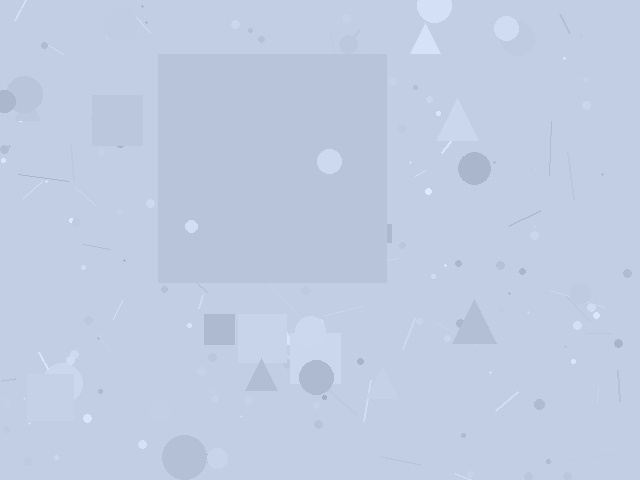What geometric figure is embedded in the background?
A square is embedded in the background.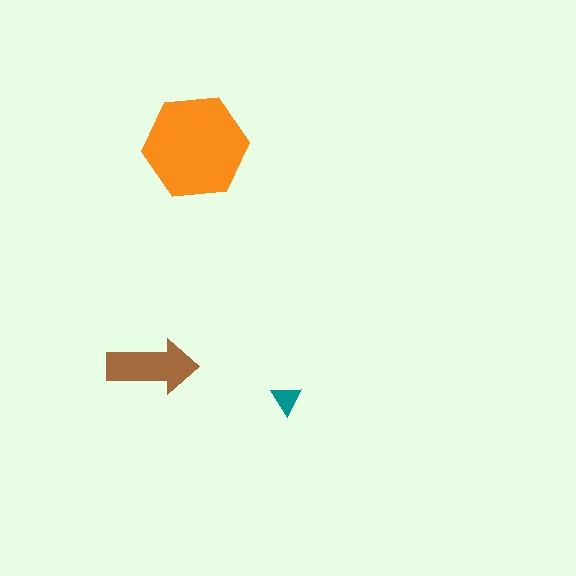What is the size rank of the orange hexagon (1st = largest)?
1st.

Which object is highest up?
The orange hexagon is topmost.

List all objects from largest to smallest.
The orange hexagon, the brown arrow, the teal triangle.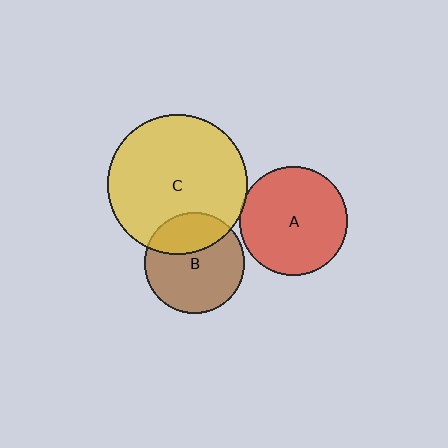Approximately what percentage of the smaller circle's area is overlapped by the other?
Approximately 5%.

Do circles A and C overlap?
Yes.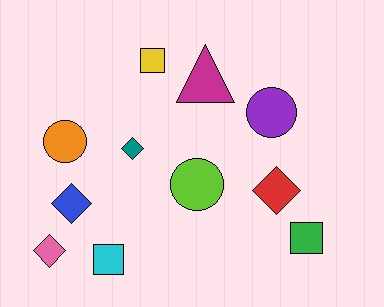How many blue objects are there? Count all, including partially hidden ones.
There is 1 blue object.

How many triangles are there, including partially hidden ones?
There is 1 triangle.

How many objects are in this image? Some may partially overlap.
There are 11 objects.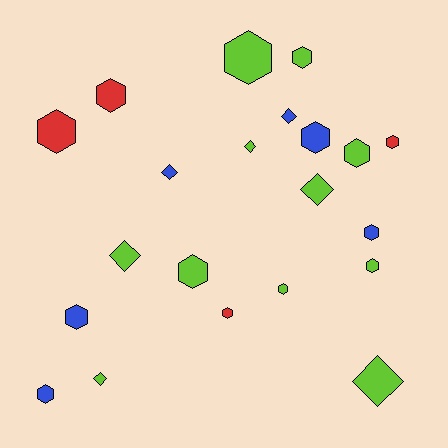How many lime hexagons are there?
There are 6 lime hexagons.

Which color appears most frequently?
Lime, with 11 objects.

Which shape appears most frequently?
Hexagon, with 14 objects.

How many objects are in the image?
There are 21 objects.